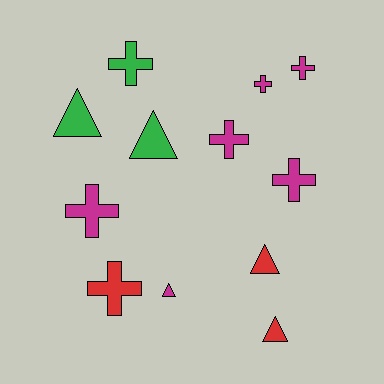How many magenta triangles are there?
There is 1 magenta triangle.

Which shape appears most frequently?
Cross, with 7 objects.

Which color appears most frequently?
Magenta, with 6 objects.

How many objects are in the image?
There are 12 objects.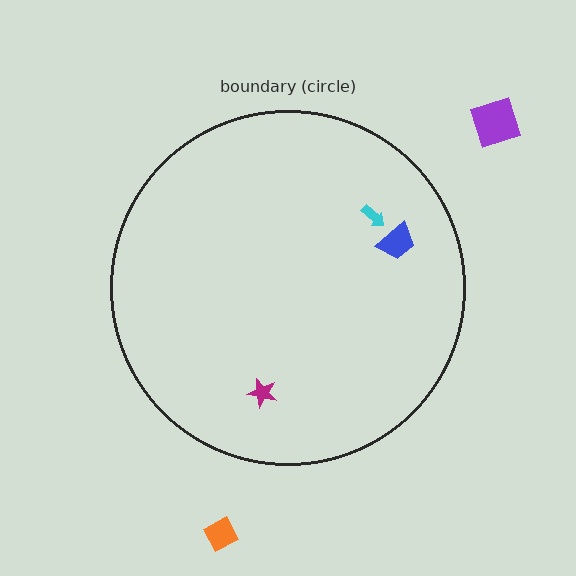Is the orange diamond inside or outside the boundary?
Outside.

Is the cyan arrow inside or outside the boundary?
Inside.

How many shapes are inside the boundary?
3 inside, 2 outside.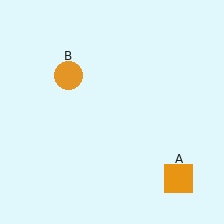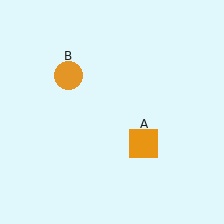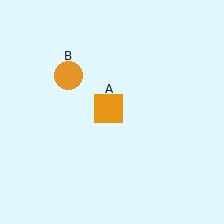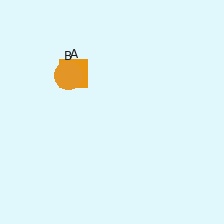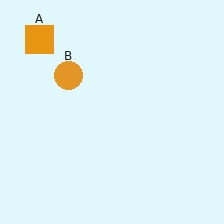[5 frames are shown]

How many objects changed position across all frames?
1 object changed position: orange square (object A).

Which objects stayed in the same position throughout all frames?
Orange circle (object B) remained stationary.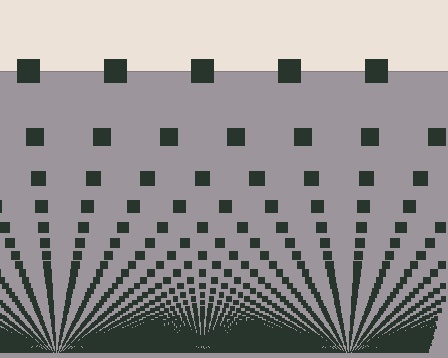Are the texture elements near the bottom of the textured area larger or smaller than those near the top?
Smaller. The gradient is inverted — elements near the bottom are smaller and denser.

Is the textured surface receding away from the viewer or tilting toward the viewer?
The surface appears to tilt toward the viewer. Texture elements get larger and sparser toward the top.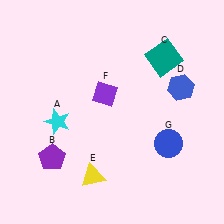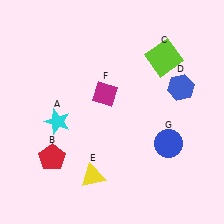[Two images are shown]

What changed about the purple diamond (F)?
In Image 1, F is purple. In Image 2, it changed to magenta.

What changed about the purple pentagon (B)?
In Image 1, B is purple. In Image 2, it changed to red.